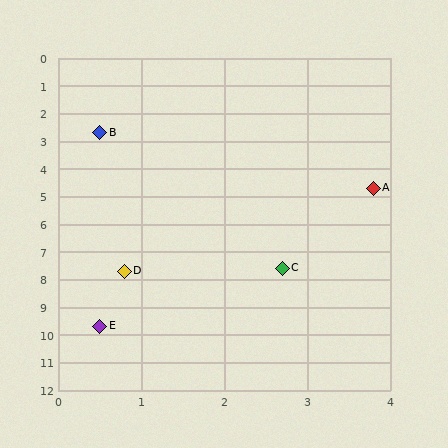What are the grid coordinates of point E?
Point E is at approximately (0.5, 9.7).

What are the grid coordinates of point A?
Point A is at approximately (3.8, 4.7).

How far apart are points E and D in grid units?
Points E and D are about 2.0 grid units apart.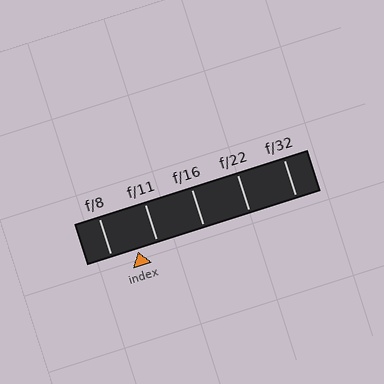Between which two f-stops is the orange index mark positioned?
The index mark is between f/8 and f/11.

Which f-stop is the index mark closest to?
The index mark is closest to f/11.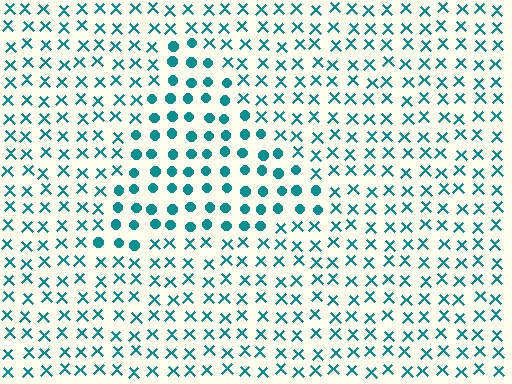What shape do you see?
I see a triangle.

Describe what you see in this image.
The image is filled with small teal elements arranged in a uniform grid. A triangle-shaped region contains circles, while the surrounding area contains X marks. The boundary is defined purely by the change in element shape.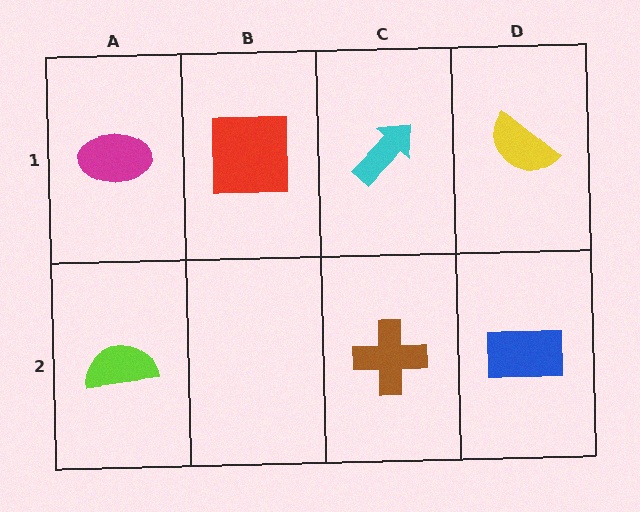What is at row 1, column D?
A yellow semicircle.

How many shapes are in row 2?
3 shapes.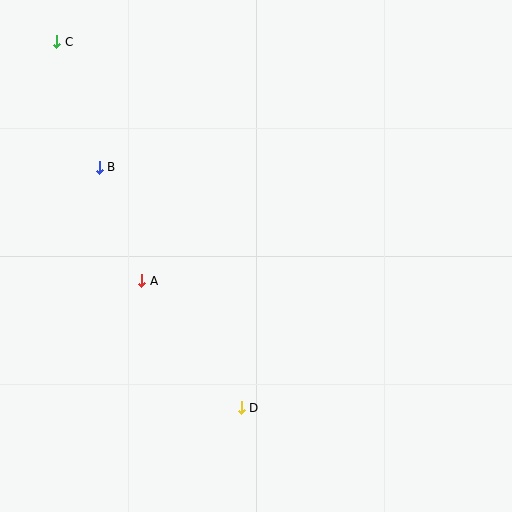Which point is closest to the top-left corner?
Point C is closest to the top-left corner.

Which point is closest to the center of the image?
Point A at (142, 281) is closest to the center.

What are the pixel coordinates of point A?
Point A is at (142, 281).